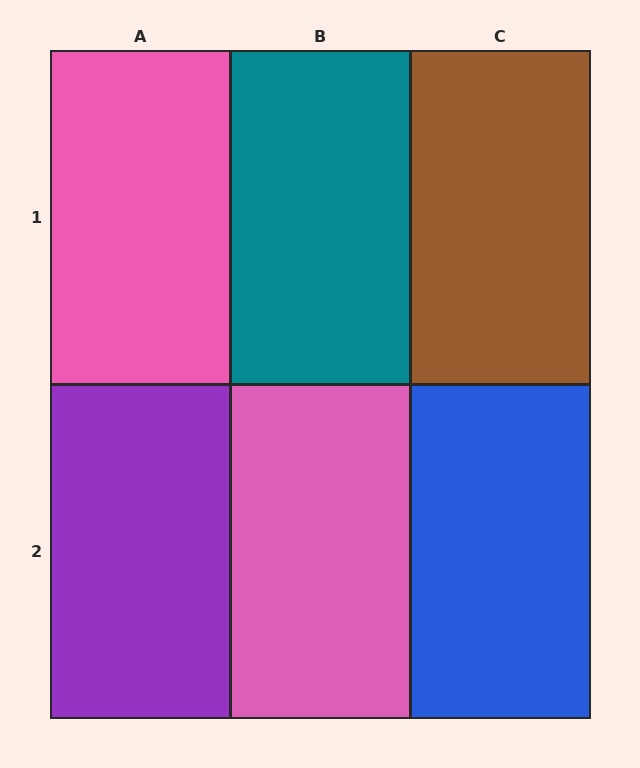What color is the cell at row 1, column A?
Pink.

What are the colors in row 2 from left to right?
Purple, pink, blue.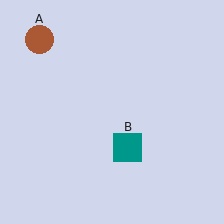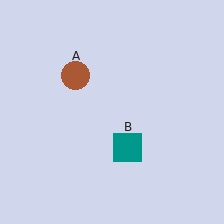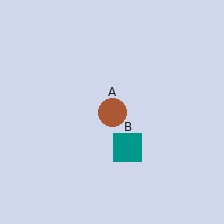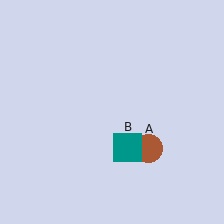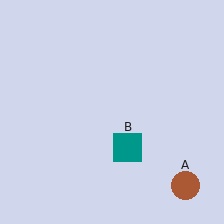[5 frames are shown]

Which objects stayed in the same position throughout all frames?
Teal square (object B) remained stationary.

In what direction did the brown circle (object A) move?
The brown circle (object A) moved down and to the right.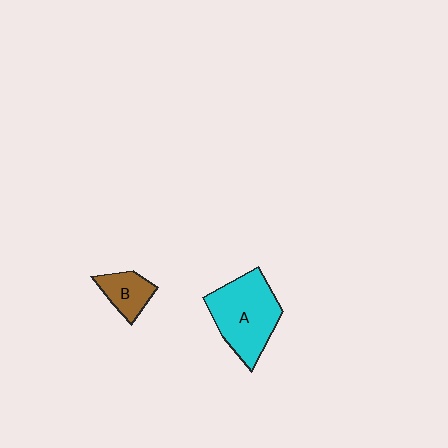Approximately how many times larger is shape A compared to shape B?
Approximately 2.3 times.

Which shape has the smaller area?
Shape B (brown).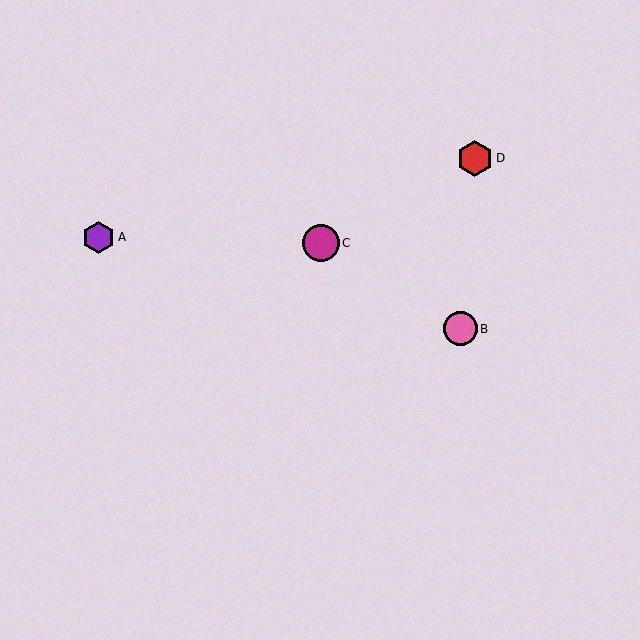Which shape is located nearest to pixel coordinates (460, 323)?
The pink circle (labeled B) at (460, 329) is nearest to that location.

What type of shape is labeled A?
Shape A is a purple hexagon.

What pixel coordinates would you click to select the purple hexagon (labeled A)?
Click at (99, 237) to select the purple hexagon A.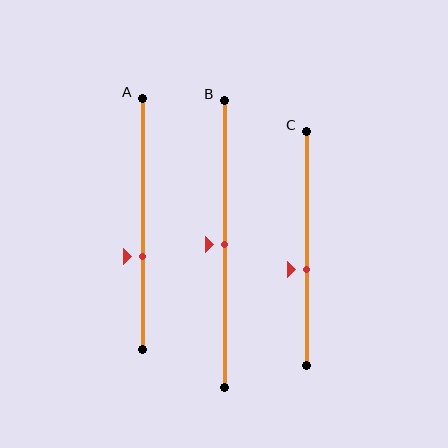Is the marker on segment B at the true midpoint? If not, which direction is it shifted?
Yes, the marker on segment B is at the true midpoint.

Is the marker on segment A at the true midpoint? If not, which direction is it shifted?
No, the marker on segment A is shifted downward by about 13% of the segment length.